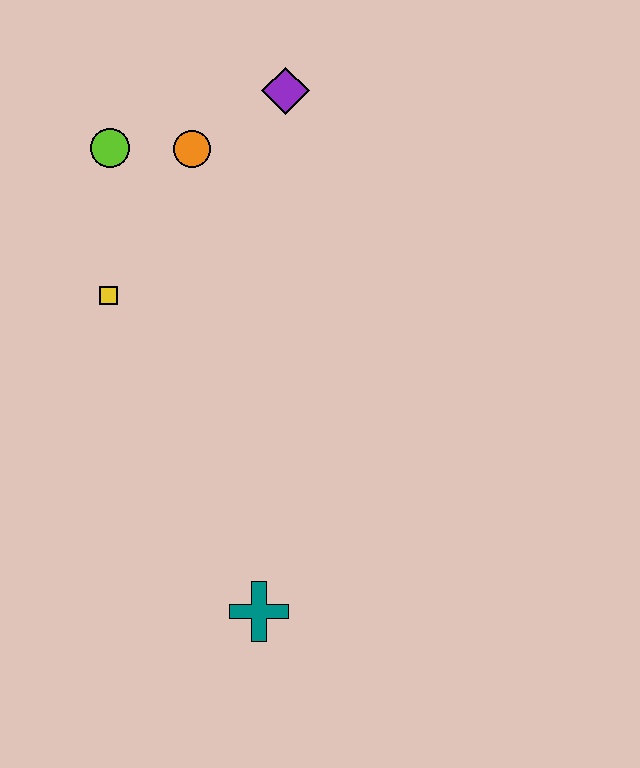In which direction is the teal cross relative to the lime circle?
The teal cross is below the lime circle.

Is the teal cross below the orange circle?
Yes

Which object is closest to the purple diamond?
The orange circle is closest to the purple diamond.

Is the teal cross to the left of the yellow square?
No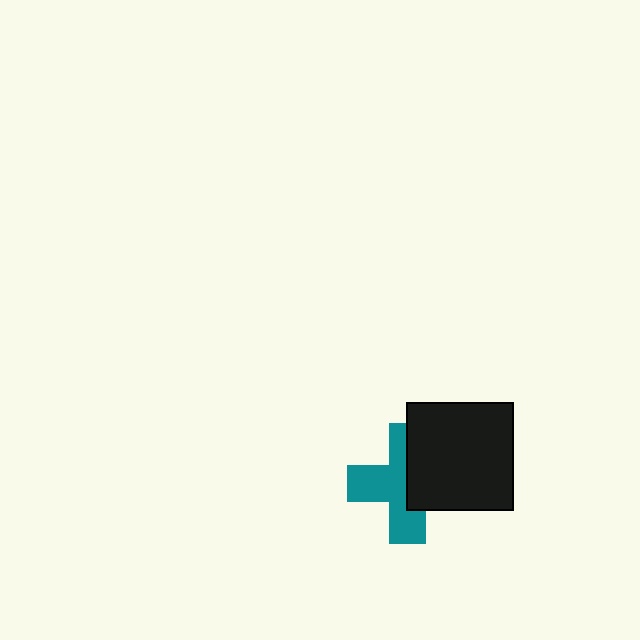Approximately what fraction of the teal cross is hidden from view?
Roughly 45% of the teal cross is hidden behind the black square.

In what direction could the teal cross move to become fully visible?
The teal cross could move left. That would shift it out from behind the black square entirely.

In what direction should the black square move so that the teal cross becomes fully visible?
The black square should move right. That is the shortest direction to clear the overlap and leave the teal cross fully visible.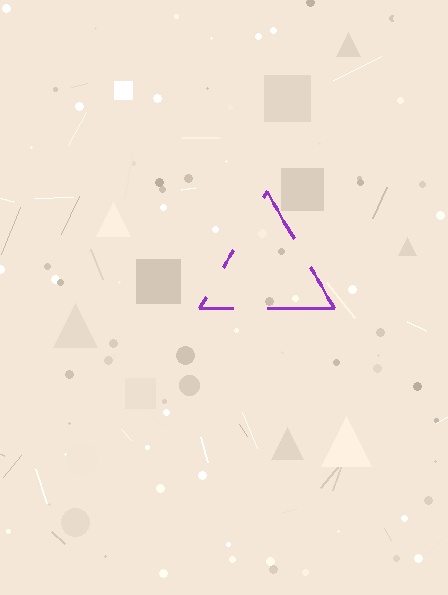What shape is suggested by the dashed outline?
The dashed outline suggests a triangle.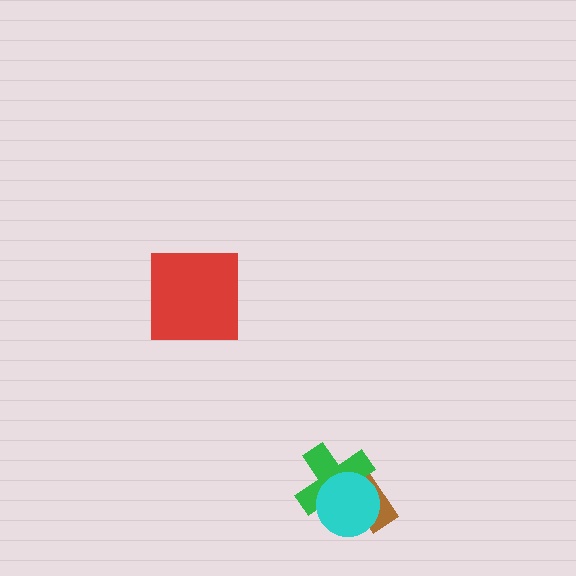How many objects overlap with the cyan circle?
2 objects overlap with the cyan circle.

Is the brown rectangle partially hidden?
Yes, it is partially covered by another shape.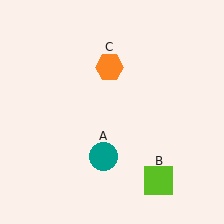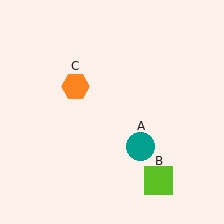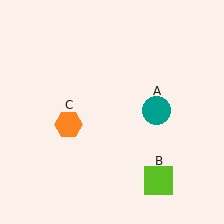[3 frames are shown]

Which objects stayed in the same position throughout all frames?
Lime square (object B) remained stationary.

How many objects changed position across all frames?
2 objects changed position: teal circle (object A), orange hexagon (object C).